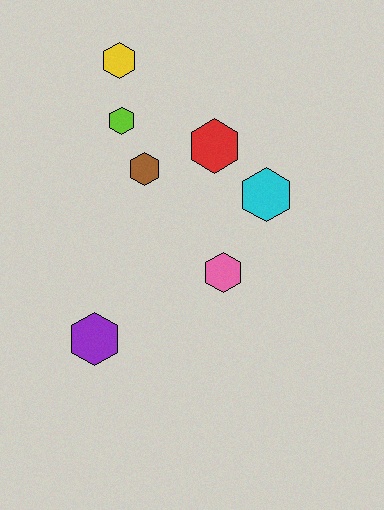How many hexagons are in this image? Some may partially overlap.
There are 7 hexagons.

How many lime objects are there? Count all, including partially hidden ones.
There is 1 lime object.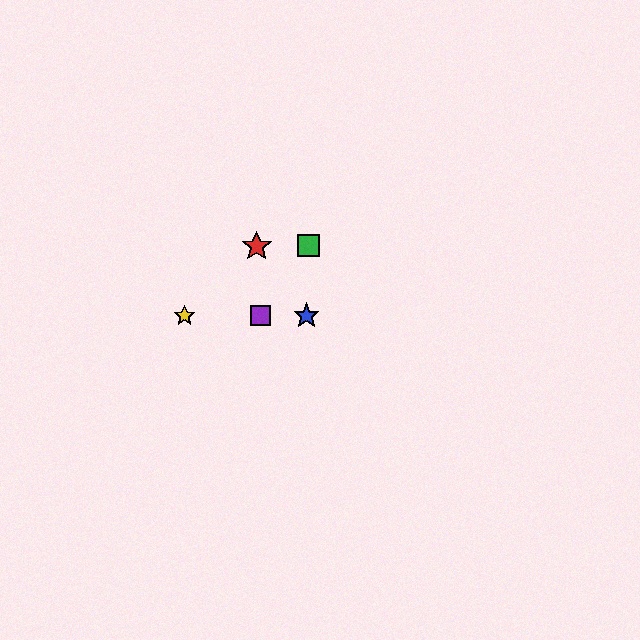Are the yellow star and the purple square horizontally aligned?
Yes, both are at y≈316.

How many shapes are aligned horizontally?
3 shapes (the blue star, the yellow star, the purple square) are aligned horizontally.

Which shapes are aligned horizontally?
The blue star, the yellow star, the purple square are aligned horizontally.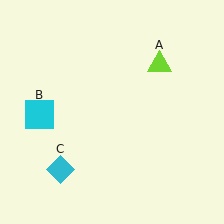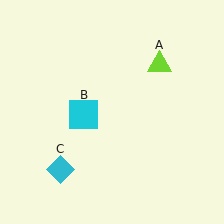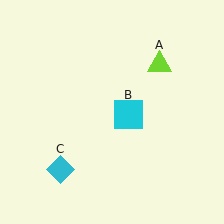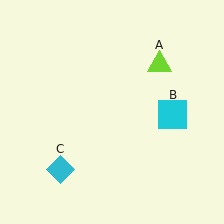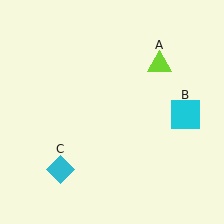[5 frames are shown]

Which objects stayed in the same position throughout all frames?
Lime triangle (object A) and cyan diamond (object C) remained stationary.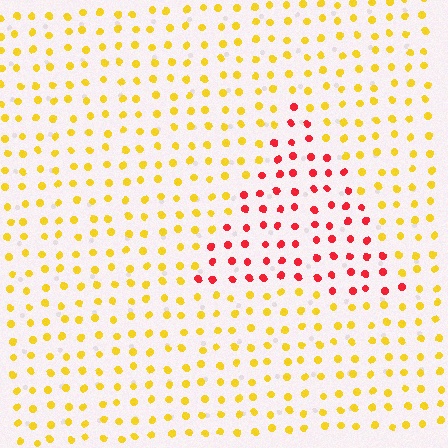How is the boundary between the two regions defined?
The boundary is defined purely by a slight shift in hue (about 57 degrees). Spacing, size, and orientation are identical on both sides.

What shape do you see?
I see a triangle.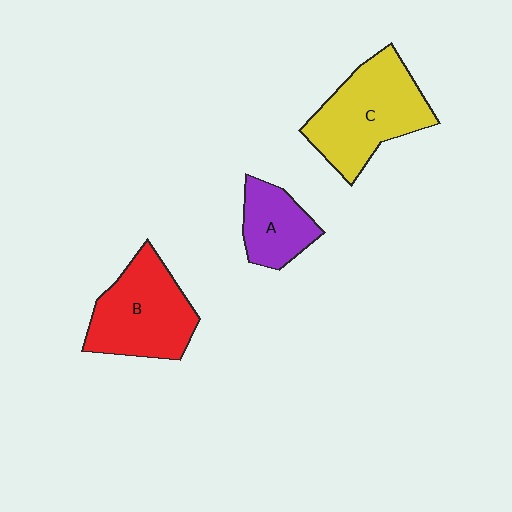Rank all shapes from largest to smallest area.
From largest to smallest: C (yellow), B (red), A (purple).